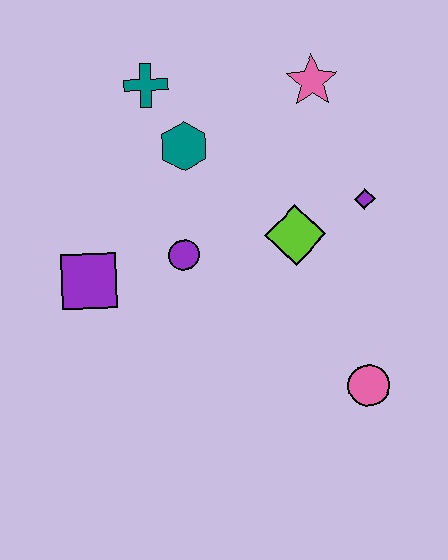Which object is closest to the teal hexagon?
The teal cross is closest to the teal hexagon.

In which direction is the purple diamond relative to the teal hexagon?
The purple diamond is to the right of the teal hexagon.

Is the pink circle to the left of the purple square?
No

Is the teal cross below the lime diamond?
No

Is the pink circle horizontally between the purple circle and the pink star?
No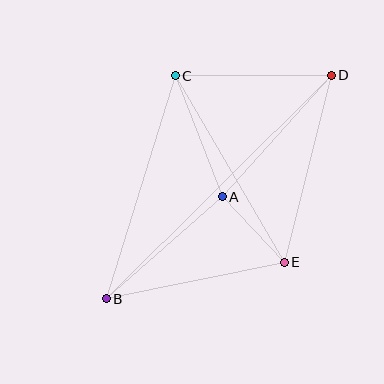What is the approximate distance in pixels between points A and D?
The distance between A and D is approximately 163 pixels.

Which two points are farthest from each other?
Points B and D are farthest from each other.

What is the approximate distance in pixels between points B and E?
The distance between B and E is approximately 182 pixels.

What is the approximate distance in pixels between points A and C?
The distance between A and C is approximately 130 pixels.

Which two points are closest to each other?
Points A and E are closest to each other.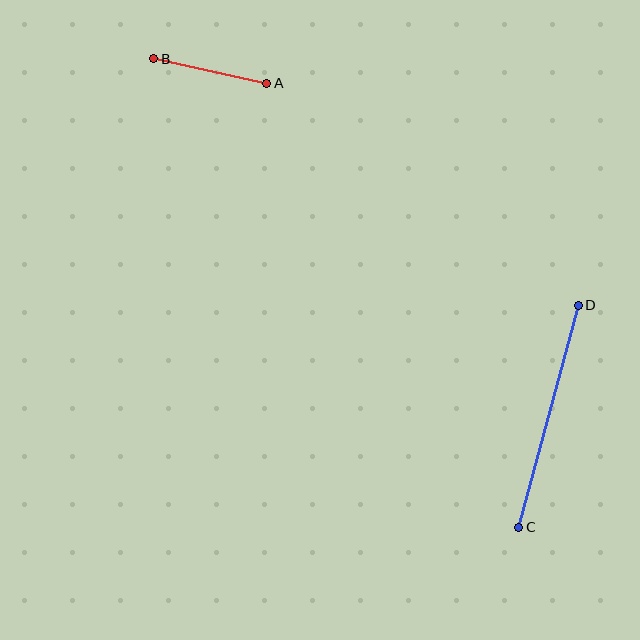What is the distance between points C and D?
The distance is approximately 230 pixels.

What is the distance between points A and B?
The distance is approximately 115 pixels.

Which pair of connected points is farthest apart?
Points C and D are farthest apart.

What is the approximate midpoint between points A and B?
The midpoint is at approximately (210, 71) pixels.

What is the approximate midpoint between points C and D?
The midpoint is at approximately (549, 416) pixels.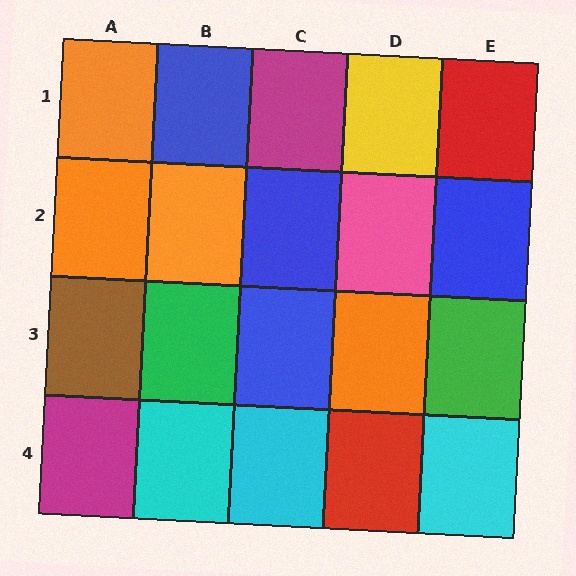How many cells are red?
2 cells are red.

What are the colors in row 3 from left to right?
Brown, green, blue, orange, green.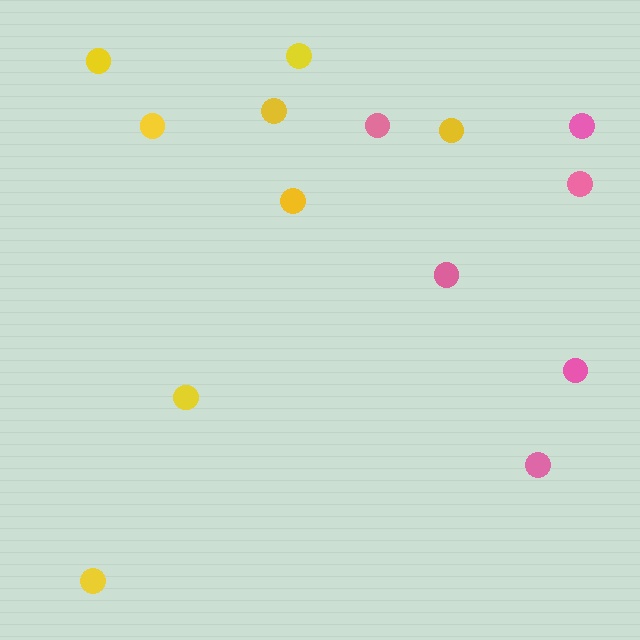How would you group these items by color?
There are 2 groups: one group of pink circles (6) and one group of yellow circles (8).